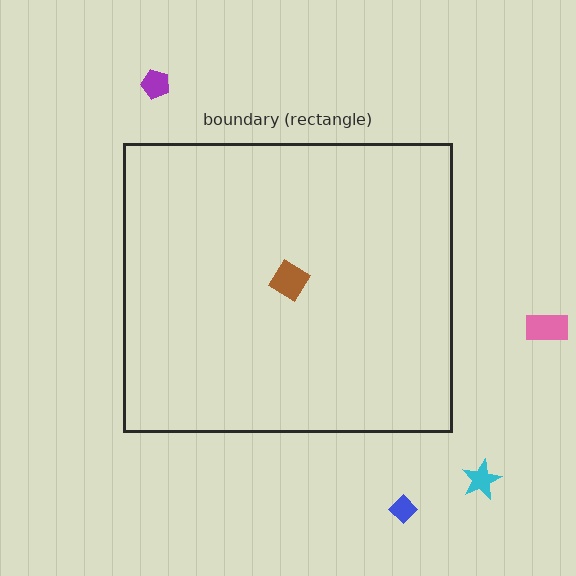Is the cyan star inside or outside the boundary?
Outside.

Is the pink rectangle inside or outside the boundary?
Outside.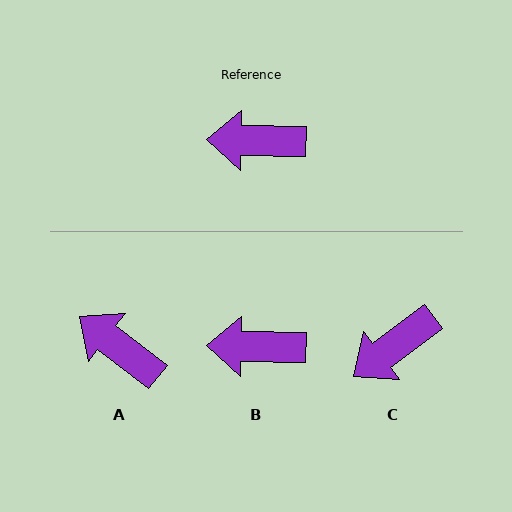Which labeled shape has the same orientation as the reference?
B.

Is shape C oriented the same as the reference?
No, it is off by about 38 degrees.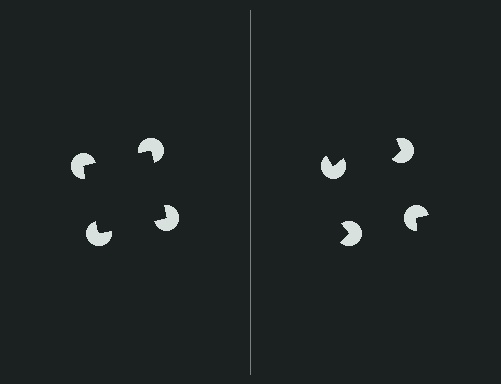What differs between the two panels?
The pac-man discs are positioned identically on both sides; only the wedge orientations differ. On the left they align to a square; on the right they are misaligned.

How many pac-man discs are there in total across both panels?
8 — 4 on each side.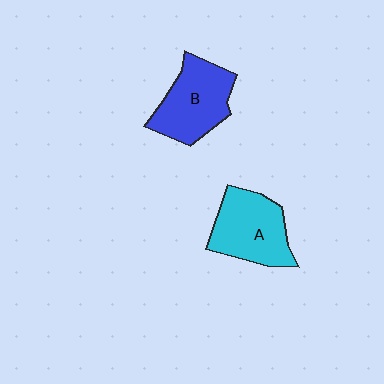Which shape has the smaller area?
Shape B (blue).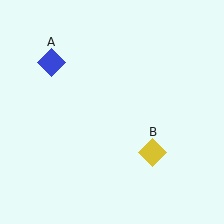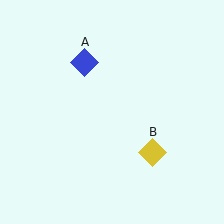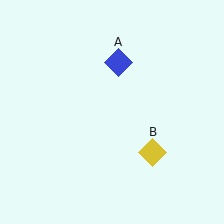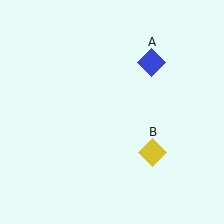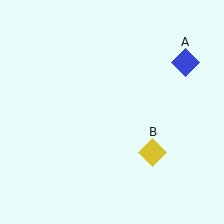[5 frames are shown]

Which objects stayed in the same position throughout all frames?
Yellow diamond (object B) remained stationary.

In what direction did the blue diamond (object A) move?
The blue diamond (object A) moved right.